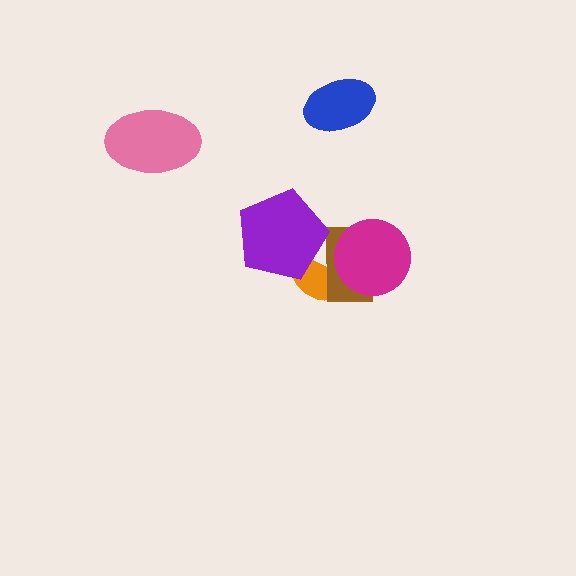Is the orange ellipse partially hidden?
Yes, it is partially covered by another shape.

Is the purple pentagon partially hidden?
No, no other shape covers it.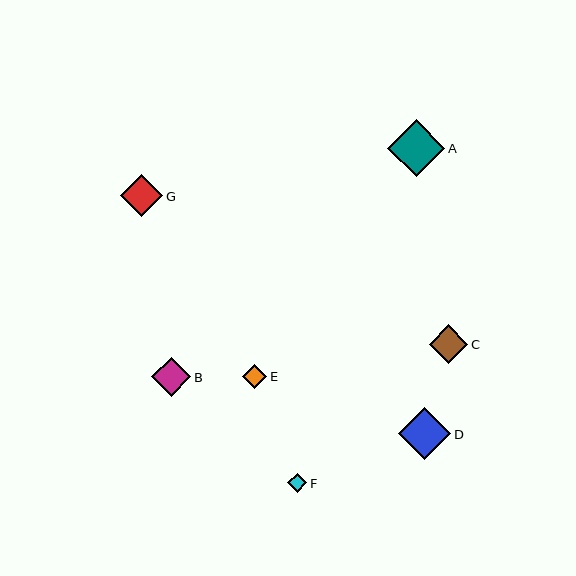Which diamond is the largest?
Diamond A is the largest with a size of approximately 57 pixels.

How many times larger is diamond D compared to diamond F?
Diamond D is approximately 2.8 times the size of diamond F.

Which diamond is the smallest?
Diamond F is the smallest with a size of approximately 19 pixels.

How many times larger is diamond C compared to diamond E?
Diamond C is approximately 1.6 times the size of diamond E.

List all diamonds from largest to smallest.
From largest to smallest: A, D, G, B, C, E, F.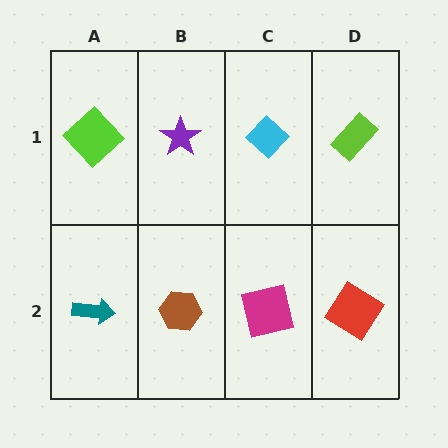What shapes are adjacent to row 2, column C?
A cyan diamond (row 1, column C), a brown hexagon (row 2, column B), a red diamond (row 2, column D).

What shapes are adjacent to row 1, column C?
A magenta square (row 2, column C), a purple star (row 1, column B), a lime rectangle (row 1, column D).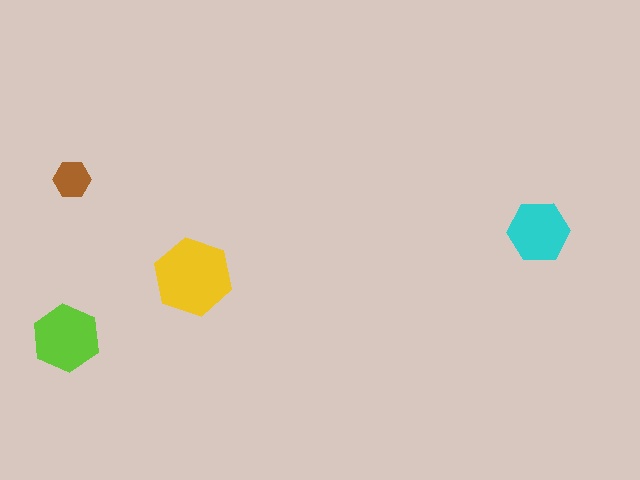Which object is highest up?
The brown hexagon is topmost.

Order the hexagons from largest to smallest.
the yellow one, the lime one, the cyan one, the brown one.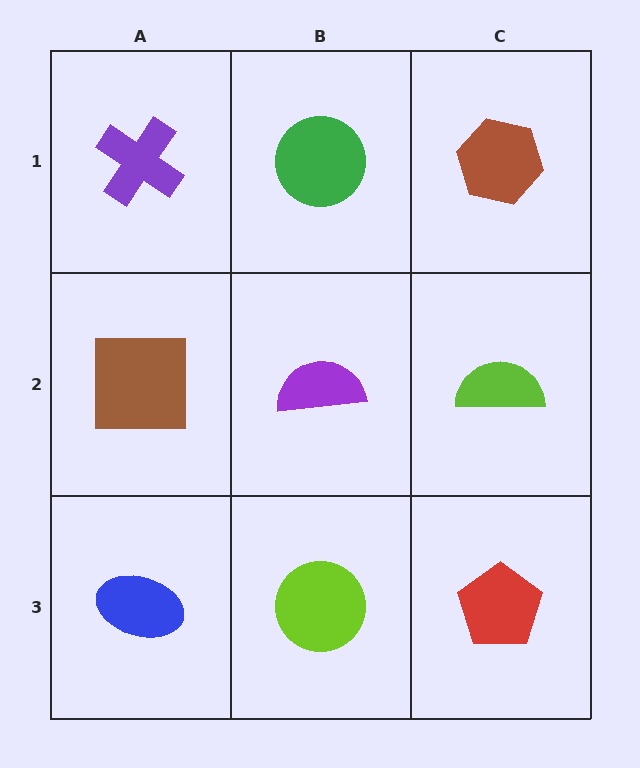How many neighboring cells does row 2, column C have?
3.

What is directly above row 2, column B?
A green circle.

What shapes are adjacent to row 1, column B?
A purple semicircle (row 2, column B), a purple cross (row 1, column A), a brown hexagon (row 1, column C).